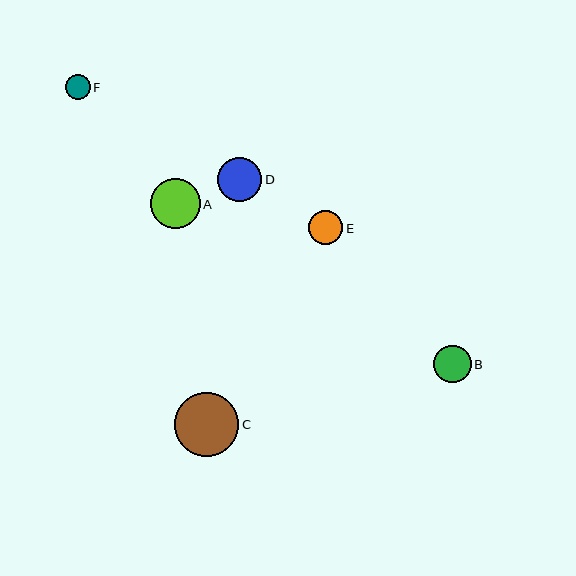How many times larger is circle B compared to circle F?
Circle B is approximately 1.6 times the size of circle F.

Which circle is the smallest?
Circle F is the smallest with a size of approximately 24 pixels.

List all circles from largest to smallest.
From largest to smallest: C, A, D, B, E, F.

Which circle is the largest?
Circle C is the largest with a size of approximately 64 pixels.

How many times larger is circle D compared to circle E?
Circle D is approximately 1.3 times the size of circle E.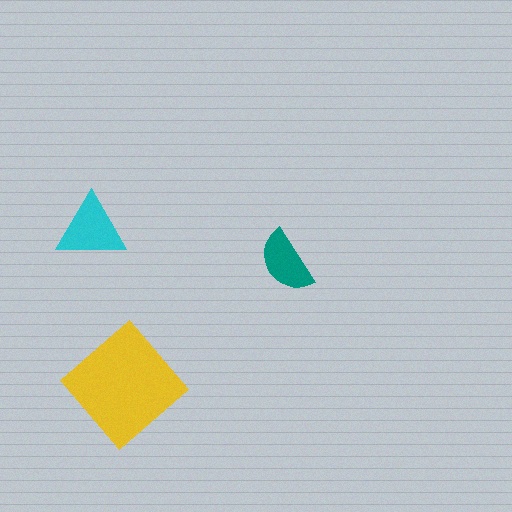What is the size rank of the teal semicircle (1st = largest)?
3rd.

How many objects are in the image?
There are 3 objects in the image.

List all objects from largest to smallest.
The yellow diamond, the cyan triangle, the teal semicircle.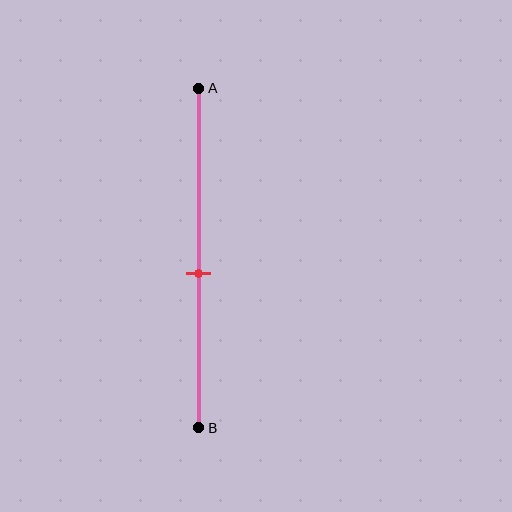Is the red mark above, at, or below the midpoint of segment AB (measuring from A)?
The red mark is below the midpoint of segment AB.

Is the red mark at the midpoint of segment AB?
No, the mark is at about 55% from A, not at the 50% midpoint.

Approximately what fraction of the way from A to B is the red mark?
The red mark is approximately 55% of the way from A to B.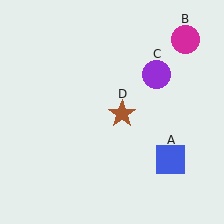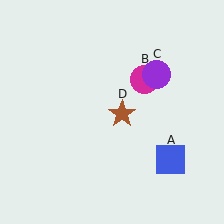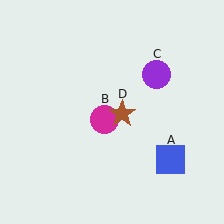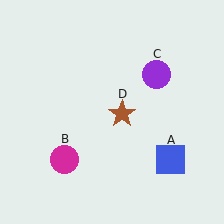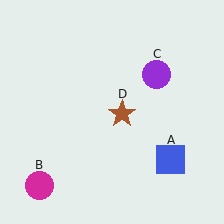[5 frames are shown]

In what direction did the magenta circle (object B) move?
The magenta circle (object B) moved down and to the left.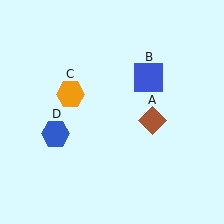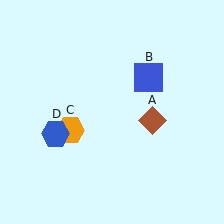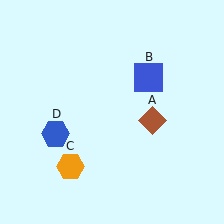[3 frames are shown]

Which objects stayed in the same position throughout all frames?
Brown diamond (object A) and blue square (object B) and blue hexagon (object D) remained stationary.